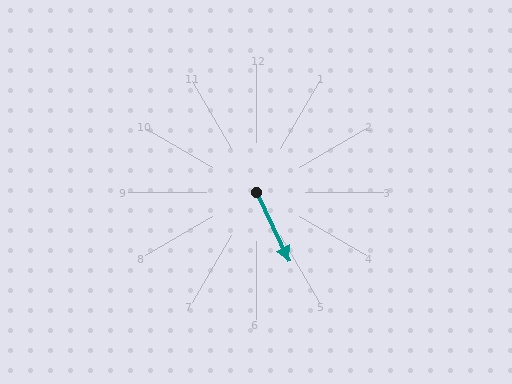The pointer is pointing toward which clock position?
Roughly 5 o'clock.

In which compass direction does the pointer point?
Southeast.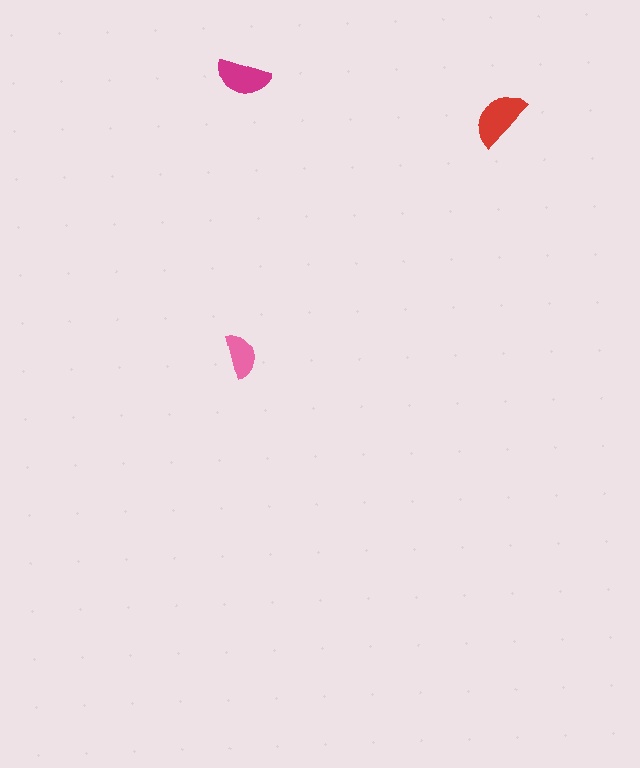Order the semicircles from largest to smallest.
the red one, the magenta one, the pink one.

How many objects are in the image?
There are 3 objects in the image.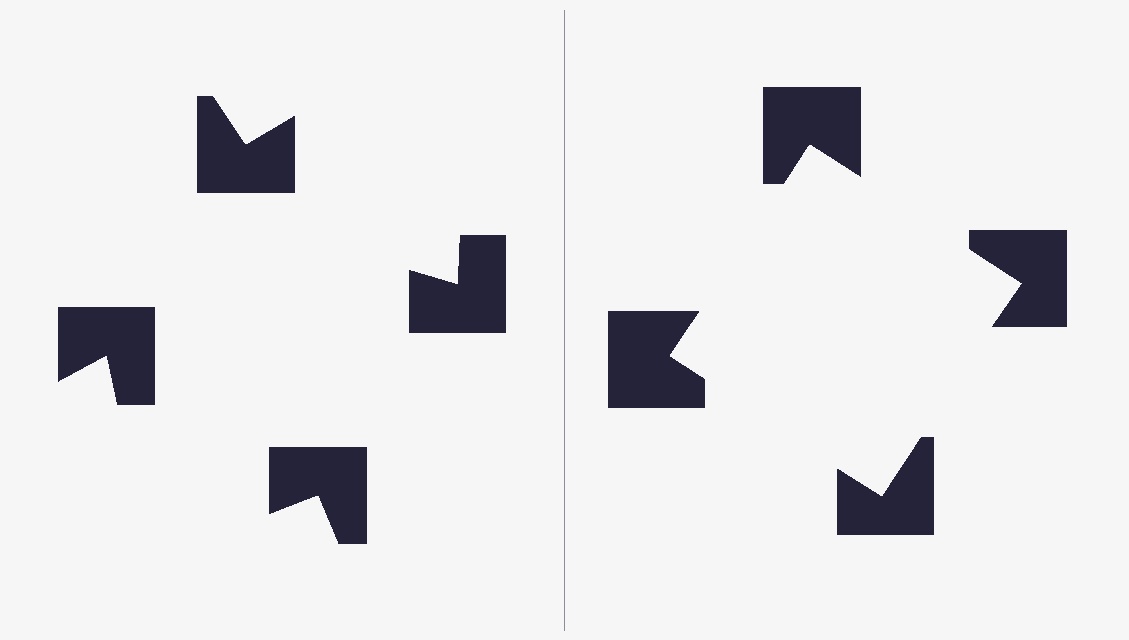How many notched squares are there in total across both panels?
8 — 4 on each side.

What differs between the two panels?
The notched squares are positioned identically on both sides; only the wedge orientations differ. On the right they align to a square; on the left they are misaligned.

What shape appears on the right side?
An illusory square.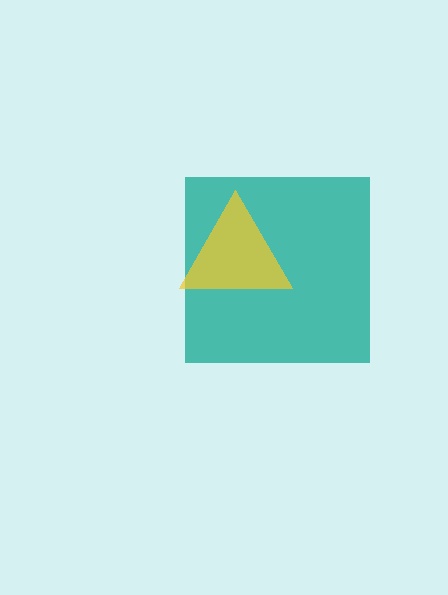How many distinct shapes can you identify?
There are 2 distinct shapes: a teal square, a yellow triangle.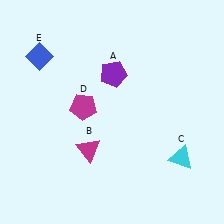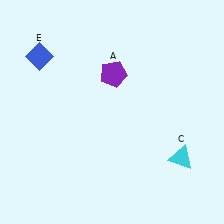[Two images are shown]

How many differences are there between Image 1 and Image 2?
There are 2 differences between the two images.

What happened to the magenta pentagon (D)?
The magenta pentagon (D) was removed in Image 2. It was in the top-left area of Image 1.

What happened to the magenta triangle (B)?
The magenta triangle (B) was removed in Image 2. It was in the bottom-left area of Image 1.